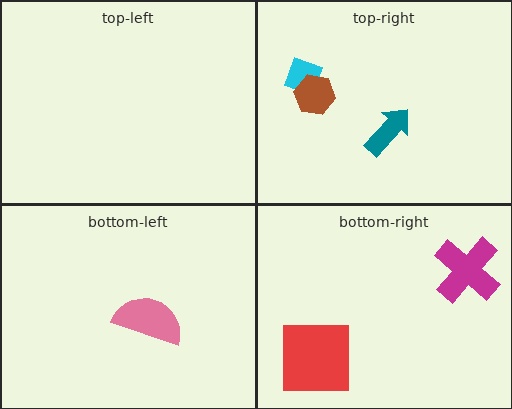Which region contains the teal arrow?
The top-right region.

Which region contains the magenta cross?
The bottom-right region.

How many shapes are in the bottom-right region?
2.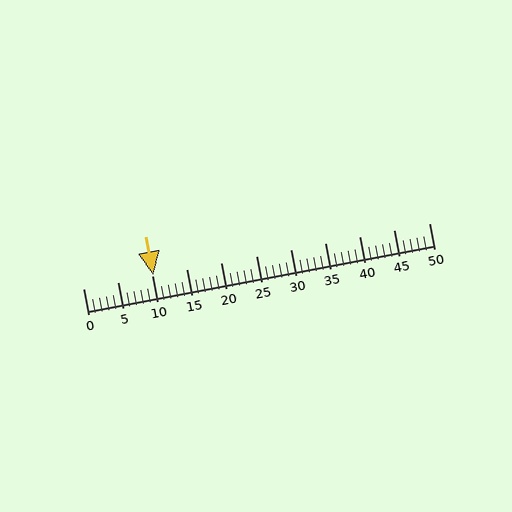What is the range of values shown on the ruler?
The ruler shows values from 0 to 50.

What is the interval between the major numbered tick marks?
The major tick marks are spaced 5 units apart.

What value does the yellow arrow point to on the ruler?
The yellow arrow points to approximately 10.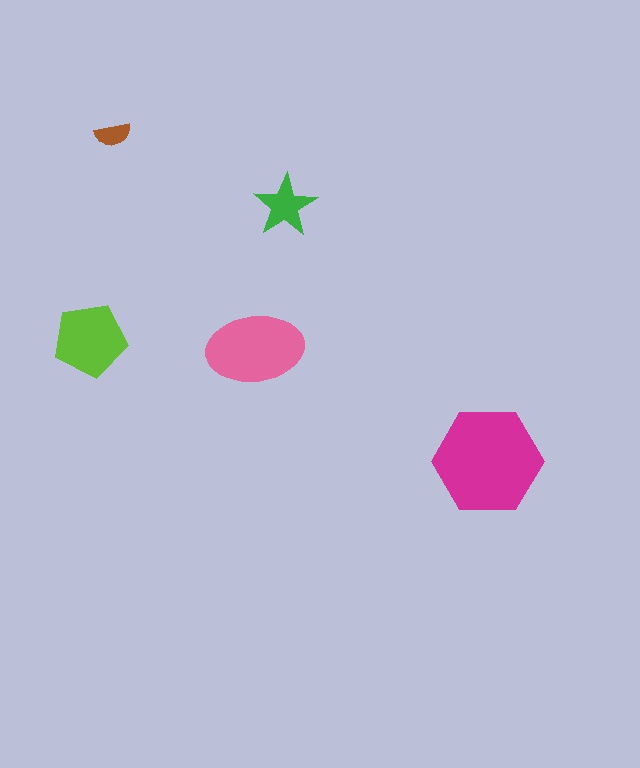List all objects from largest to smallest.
The magenta hexagon, the pink ellipse, the lime pentagon, the green star, the brown semicircle.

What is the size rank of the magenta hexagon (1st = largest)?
1st.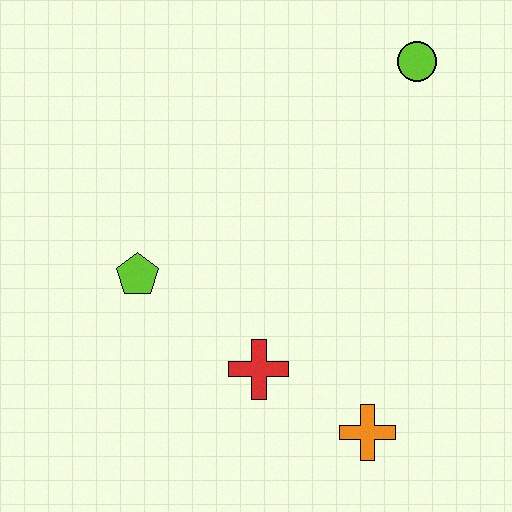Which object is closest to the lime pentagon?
The red cross is closest to the lime pentagon.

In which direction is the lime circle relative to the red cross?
The lime circle is above the red cross.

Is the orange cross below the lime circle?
Yes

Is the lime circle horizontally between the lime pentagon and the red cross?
No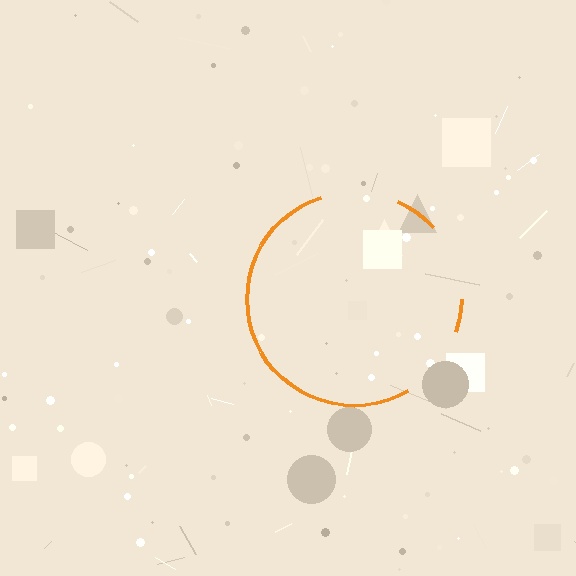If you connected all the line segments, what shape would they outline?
They would outline a circle.